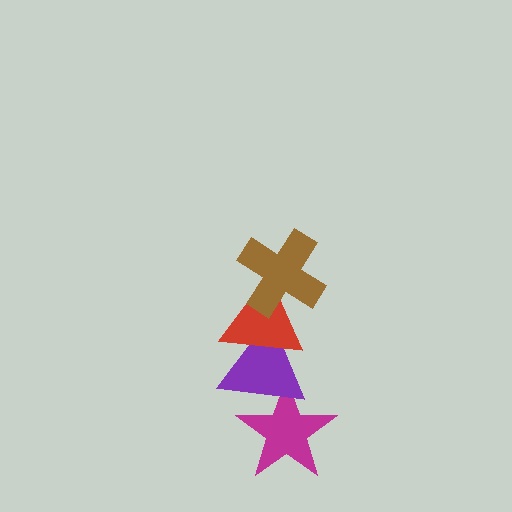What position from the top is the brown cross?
The brown cross is 1st from the top.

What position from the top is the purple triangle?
The purple triangle is 3rd from the top.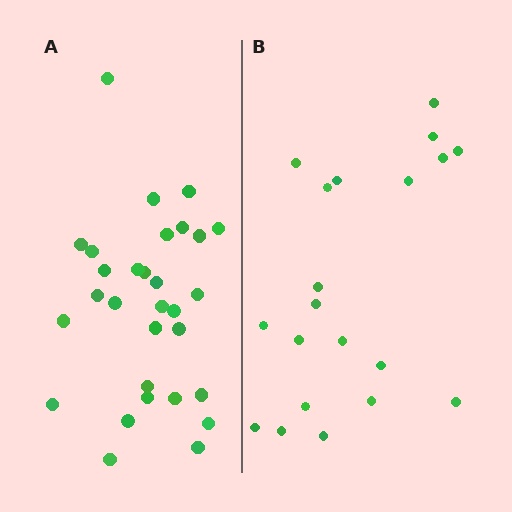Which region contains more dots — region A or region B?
Region A (the left region) has more dots.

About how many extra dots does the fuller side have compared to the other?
Region A has roughly 10 or so more dots than region B.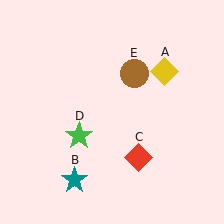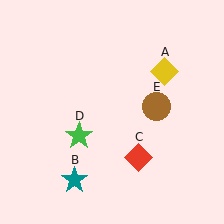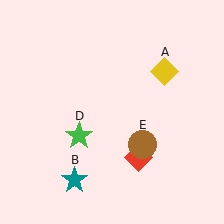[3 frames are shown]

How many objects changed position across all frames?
1 object changed position: brown circle (object E).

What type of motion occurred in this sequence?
The brown circle (object E) rotated clockwise around the center of the scene.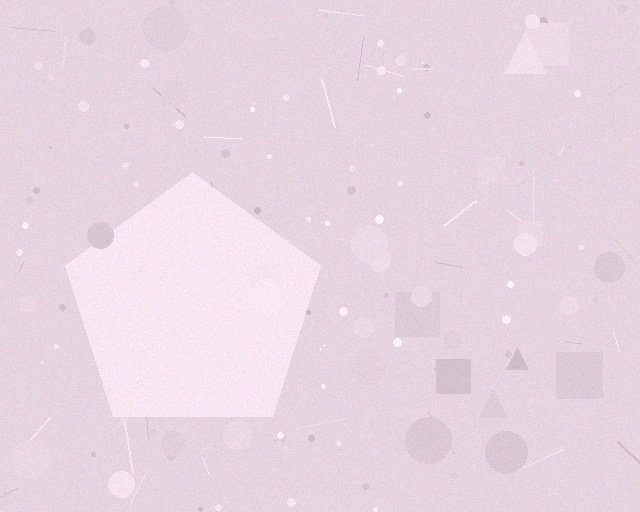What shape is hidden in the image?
A pentagon is hidden in the image.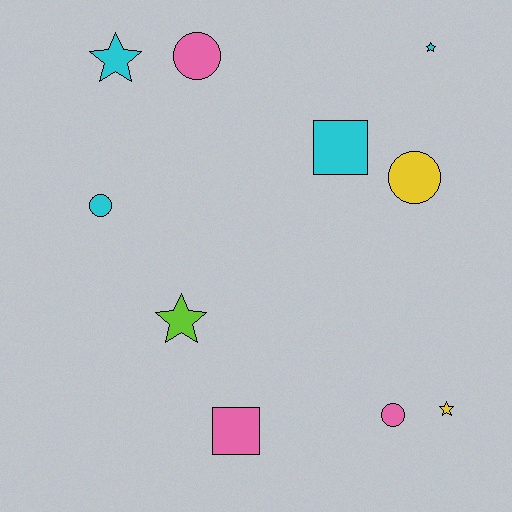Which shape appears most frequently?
Star, with 4 objects.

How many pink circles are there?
There are 2 pink circles.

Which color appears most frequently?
Cyan, with 4 objects.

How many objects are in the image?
There are 10 objects.